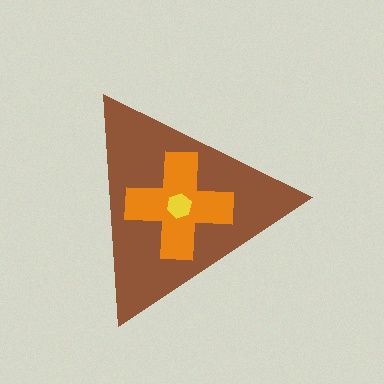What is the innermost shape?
The yellow hexagon.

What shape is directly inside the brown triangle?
The orange cross.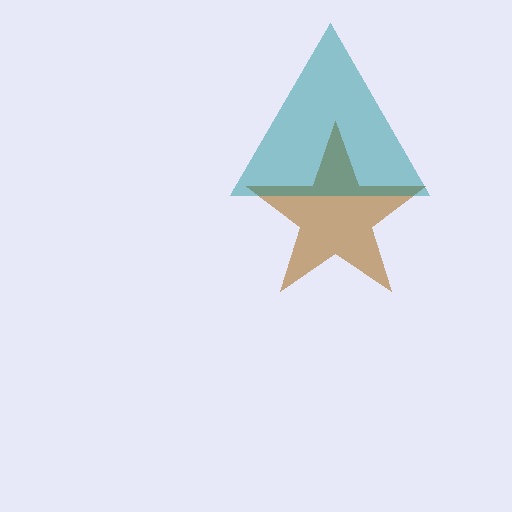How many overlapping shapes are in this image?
There are 2 overlapping shapes in the image.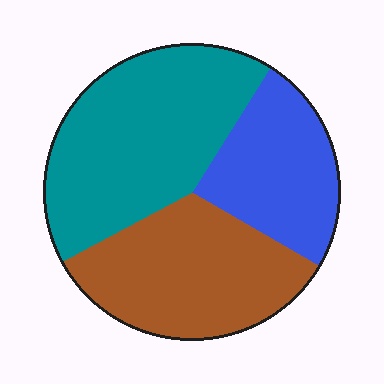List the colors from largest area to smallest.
From largest to smallest: teal, brown, blue.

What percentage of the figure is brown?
Brown covers about 35% of the figure.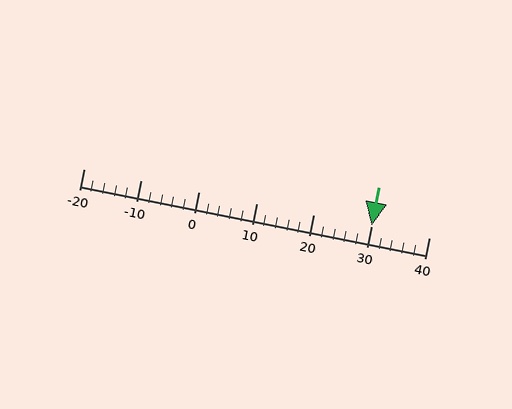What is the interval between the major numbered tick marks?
The major tick marks are spaced 10 units apart.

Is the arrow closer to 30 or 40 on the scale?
The arrow is closer to 30.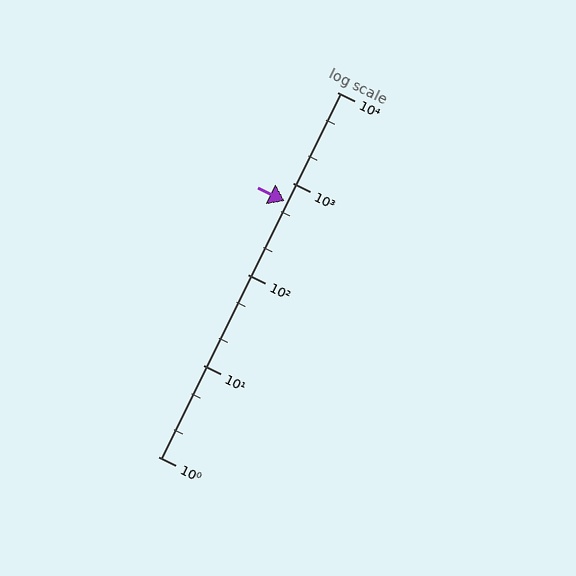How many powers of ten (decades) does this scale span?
The scale spans 4 decades, from 1 to 10000.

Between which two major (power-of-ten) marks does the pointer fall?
The pointer is between 100 and 1000.